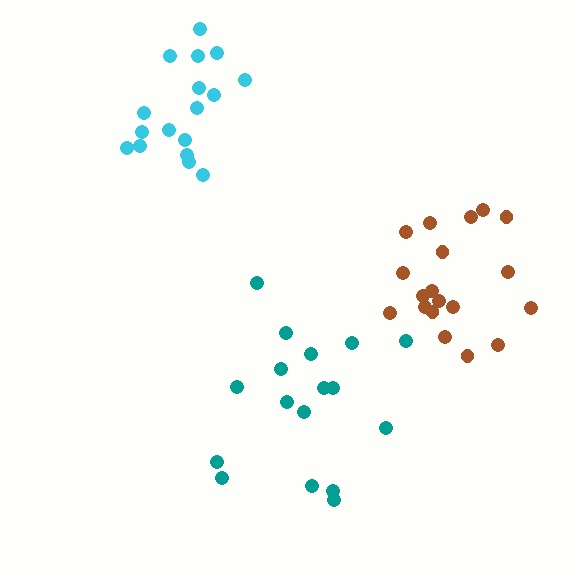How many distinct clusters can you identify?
There are 3 distinct clusters.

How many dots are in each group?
Group 1: 17 dots, Group 2: 17 dots, Group 3: 19 dots (53 total).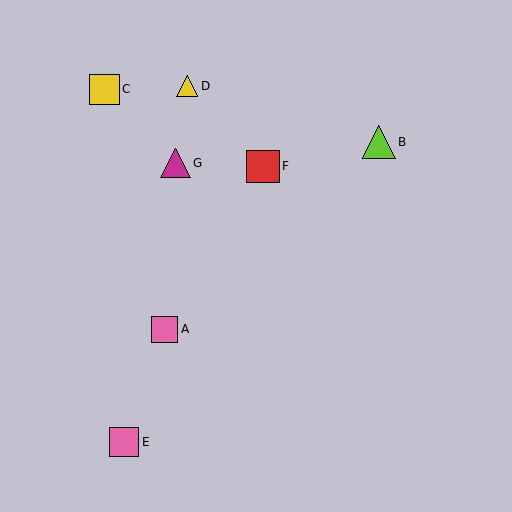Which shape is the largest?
The lime triangle (labeled B) is the largest.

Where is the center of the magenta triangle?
The center of the magenta triangle is at (175, 163).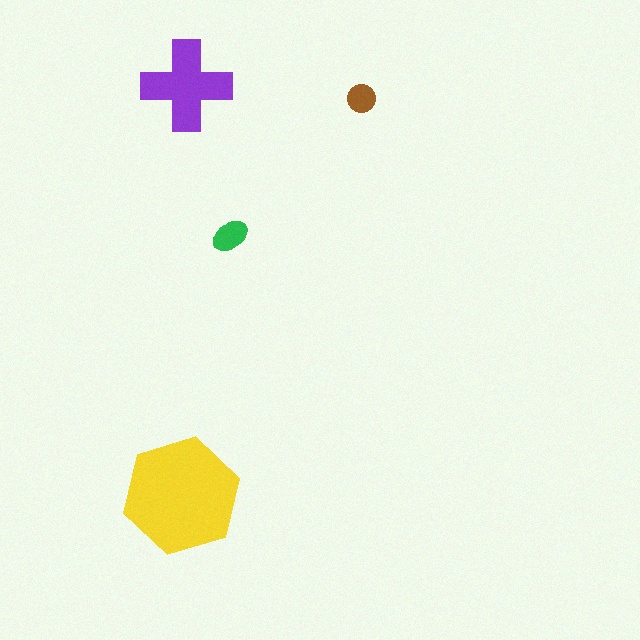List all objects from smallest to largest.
The brown circle, the green ellipse, the purple cross, the yellow hexagon.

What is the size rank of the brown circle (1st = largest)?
4th.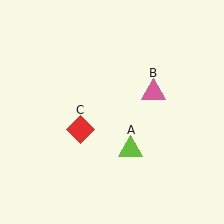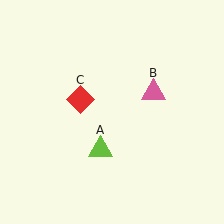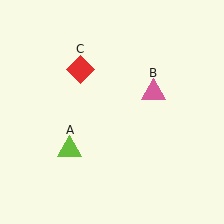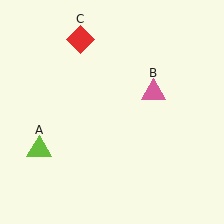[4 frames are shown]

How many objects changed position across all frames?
2 objects changed position: lime triangle (object A), red diamond (object C).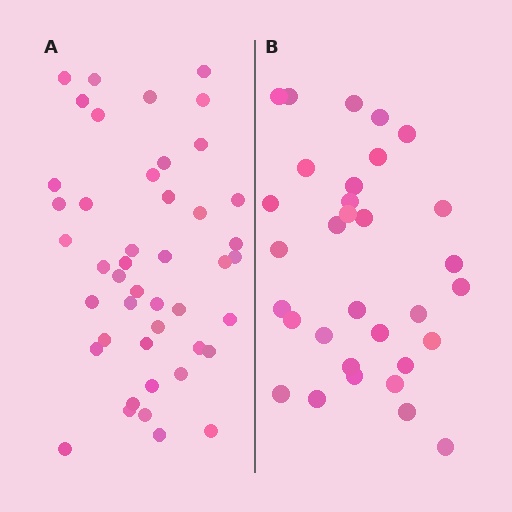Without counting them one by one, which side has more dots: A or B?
Region A (the left region) has more dots.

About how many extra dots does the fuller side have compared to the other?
Region A has approximately 15 more dots than region B.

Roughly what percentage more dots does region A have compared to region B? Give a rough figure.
About 40% more.